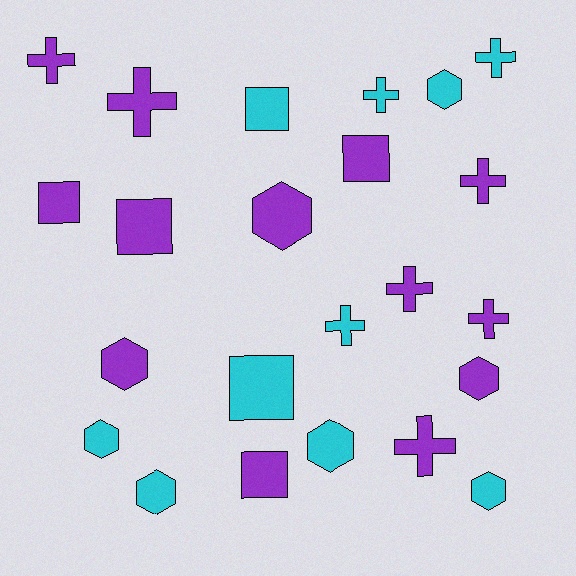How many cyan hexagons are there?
There are 5 cyan hexagons.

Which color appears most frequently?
Purple, with 13 objects.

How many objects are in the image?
There are 23 objects.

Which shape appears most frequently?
Cross, with 9 objects.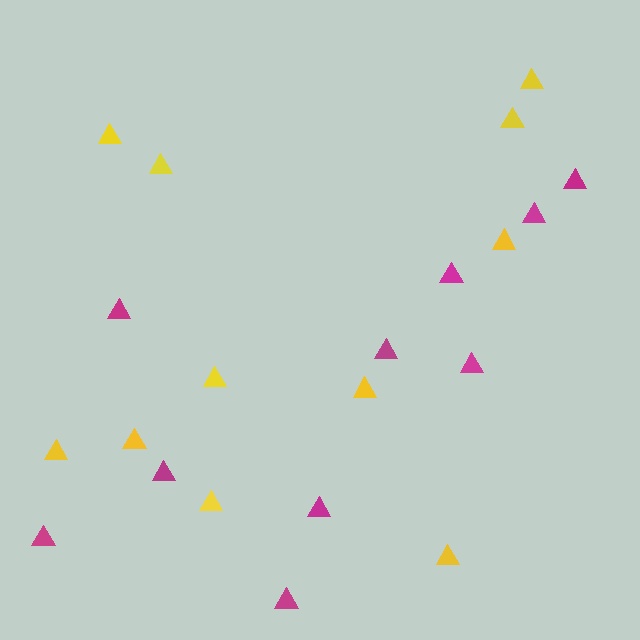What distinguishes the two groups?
There are 2 groups: one group of yellow triangles (11) and one group of magenta triangles (10).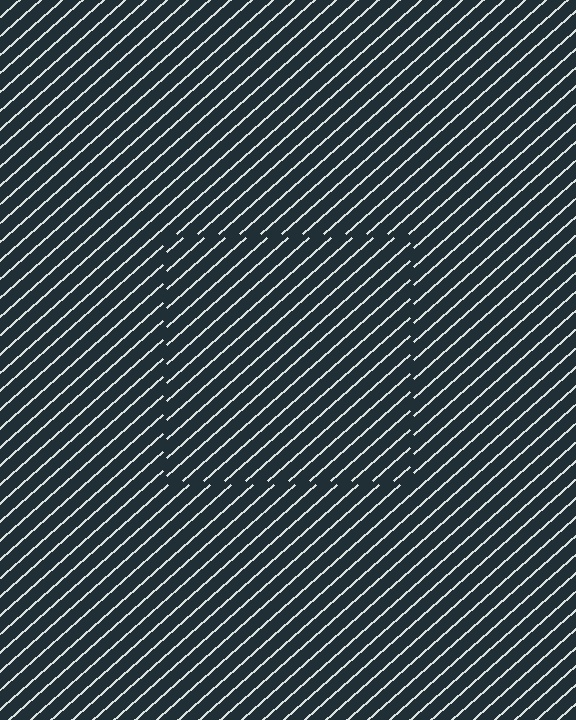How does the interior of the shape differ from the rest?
The interior of the shape contains the same grating, shifted by half a period — the contour is defined by the phase discontinuity where line-ends from the inner and outer gratings abut.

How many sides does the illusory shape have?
4 sides — the line-ends trace a square.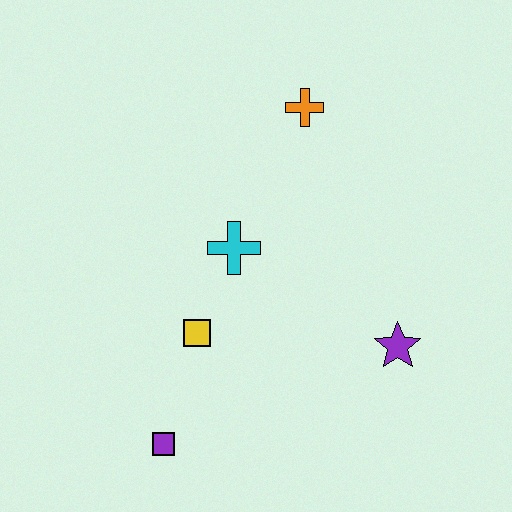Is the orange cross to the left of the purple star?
Yes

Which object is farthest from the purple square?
The orange cross is farthest from the purple square.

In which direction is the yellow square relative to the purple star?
The yellow square is to the left of the purple star.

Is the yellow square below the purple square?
No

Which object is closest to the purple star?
The cyan cross is closest to the purple star.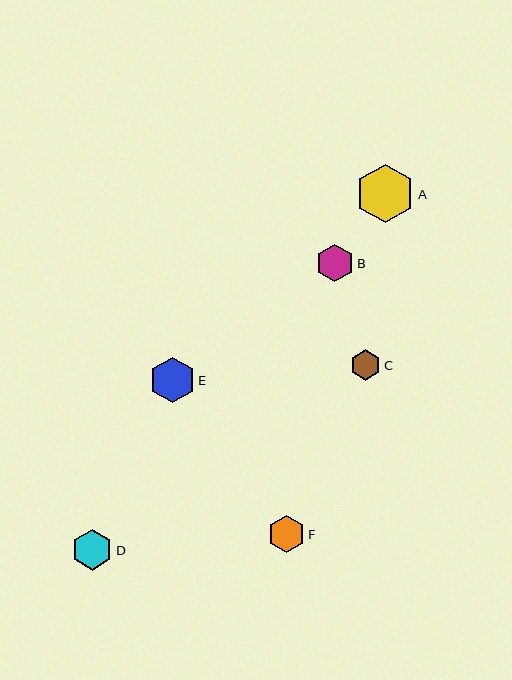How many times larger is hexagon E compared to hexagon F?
Hexagon E is approximately 1.2 times the size of hexagon F.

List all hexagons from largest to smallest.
From largest to smallest: A, E, D, B, F, C.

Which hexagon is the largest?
Hexagon A is the largest with a size of approximately 59 pixels.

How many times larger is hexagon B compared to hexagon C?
Hexagon B is approximately 1.2 times the size of hexagon C.